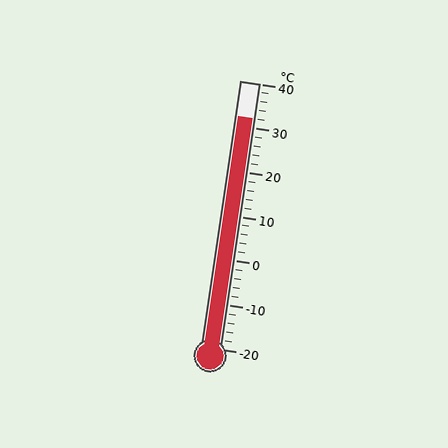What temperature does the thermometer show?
The thermometer shows approximately 32°C.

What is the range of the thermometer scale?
The thermometer scale ranges from -20°C to 40°C.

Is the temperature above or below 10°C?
The temperature is above 10°C.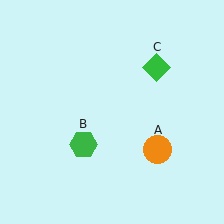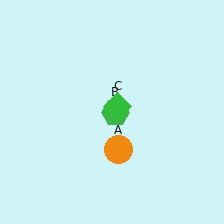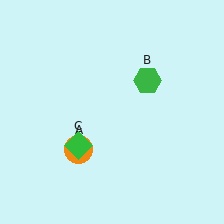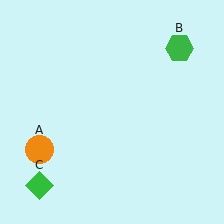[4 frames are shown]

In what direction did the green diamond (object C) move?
The green diamond (object C) moved down and to the left.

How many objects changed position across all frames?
3 objects changed position: orange circle (object A), green hexagon (object B), green diamond (object C).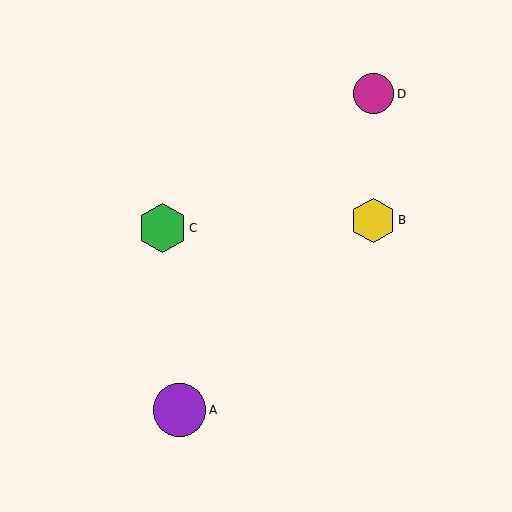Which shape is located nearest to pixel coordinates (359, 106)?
The magenta circle (labeled D) at (374, 94) is nearest to that location.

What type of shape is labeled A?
Shape A is a purple circle.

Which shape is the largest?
The purple circle (labeled A) is the largest.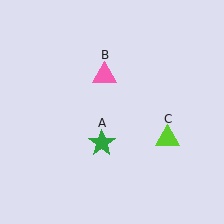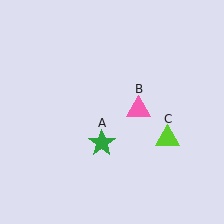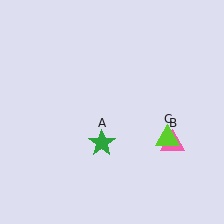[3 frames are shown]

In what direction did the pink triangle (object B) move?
The pink triangle (object B) moved down and to the right.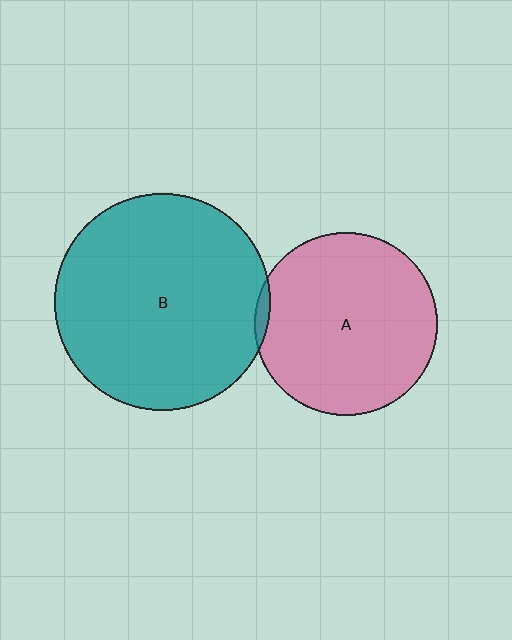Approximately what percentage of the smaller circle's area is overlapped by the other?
Approximately 5%.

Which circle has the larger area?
Circle B (teal).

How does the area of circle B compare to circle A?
Approximately 1.4 times.